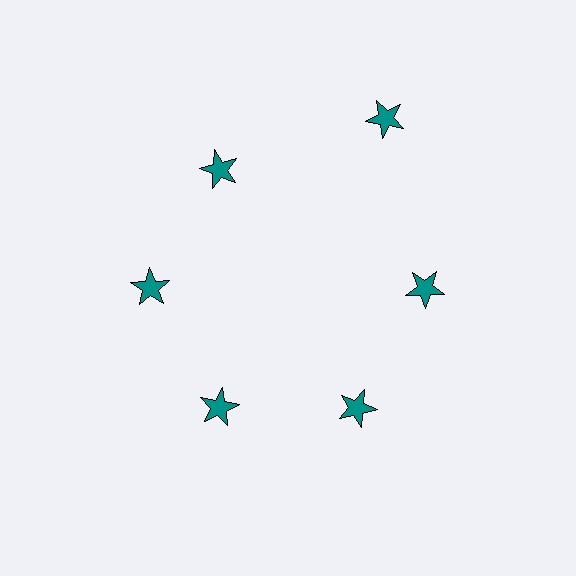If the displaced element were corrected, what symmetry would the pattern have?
It would have 6-fold rotational symmetry — the pattern would map onto itself every 60 degrees.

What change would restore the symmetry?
The symmetry would be restored by moving it inward, back onto the ring so that all 6 stars sit at equal angles and equal distance from the center.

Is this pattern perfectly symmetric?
No. The 6 teal stars are arranged in a ring, but one element near the 1 o'clock position is pushed outward from the center, breaking the 6-fold rotational symmetry.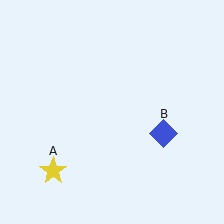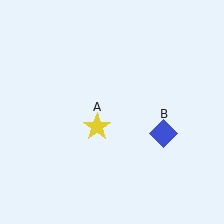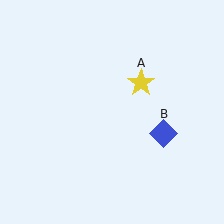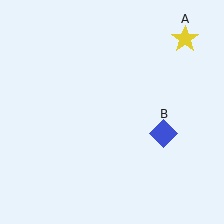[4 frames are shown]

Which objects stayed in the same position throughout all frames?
Blue diamond (object B) remained stationary.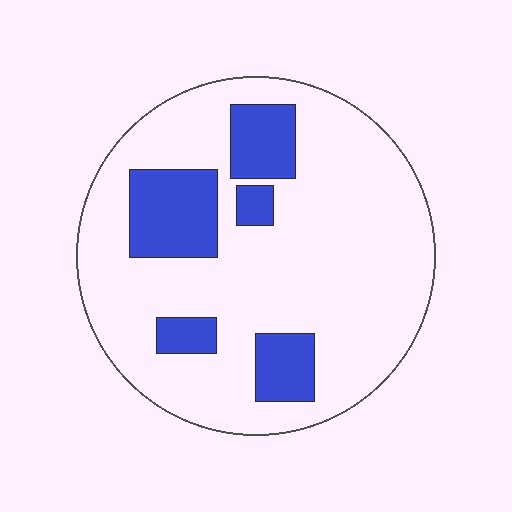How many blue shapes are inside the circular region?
5.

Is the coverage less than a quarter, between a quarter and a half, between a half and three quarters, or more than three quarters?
Less than a quarter.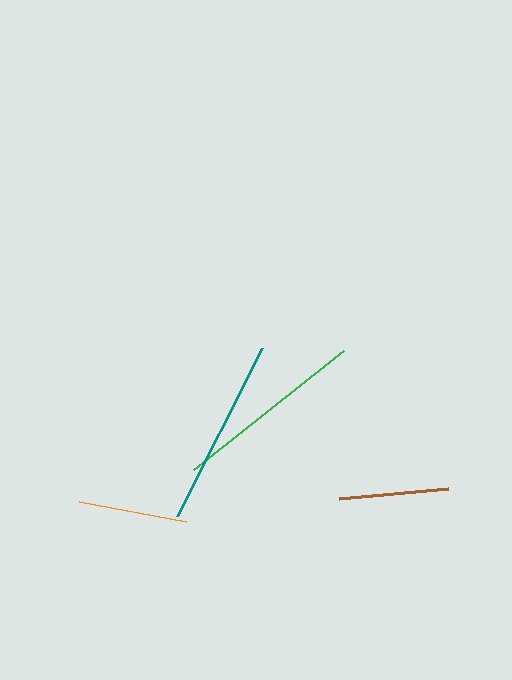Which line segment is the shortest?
The brown line is the shortest at approximately 109 pixels.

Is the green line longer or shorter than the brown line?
The green line is longer than the brown line.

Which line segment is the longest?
The green line is the longest at approximately 192 pixels.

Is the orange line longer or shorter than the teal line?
The teal line is longer than the orange line.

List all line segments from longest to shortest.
From longest to shortest: green, teal, orange, brown.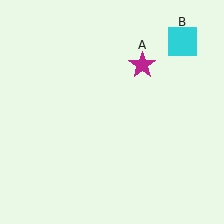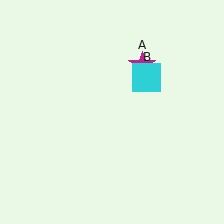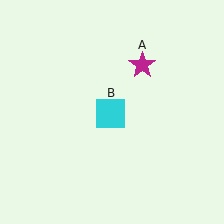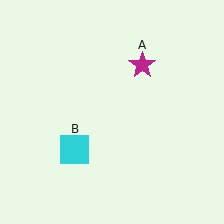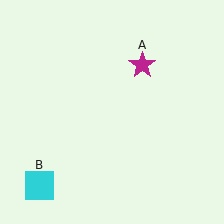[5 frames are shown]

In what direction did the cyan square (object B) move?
The cyan square (object B) moved down and to the left.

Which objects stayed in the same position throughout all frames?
Magenta star (object A) remained stationary.